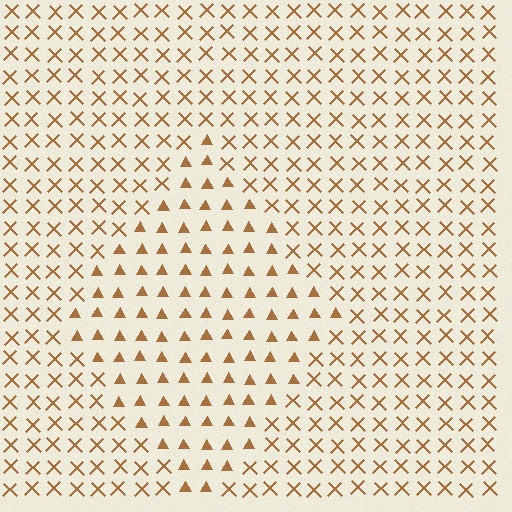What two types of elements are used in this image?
The image uses triangles inside the diamond region and X marks outside it.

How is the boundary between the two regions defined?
The boundary is defined by a change in element shape: triangles inside vs. X marks outside. All elements share the same color and spacing.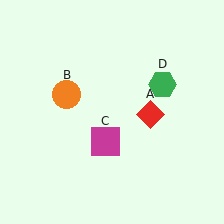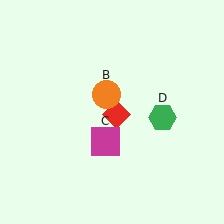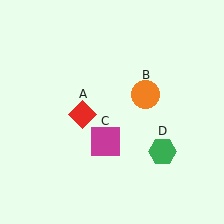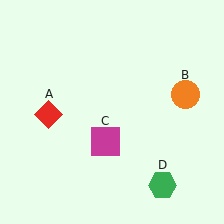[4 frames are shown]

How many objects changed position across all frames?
3 objects changed position: red diamond (object A), orange circle (object B), green hexagon (object D).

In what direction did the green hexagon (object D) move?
The green hexagon (object D) moved down.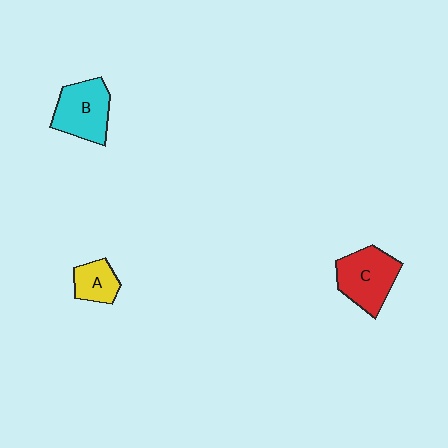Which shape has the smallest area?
Shape A (yellow).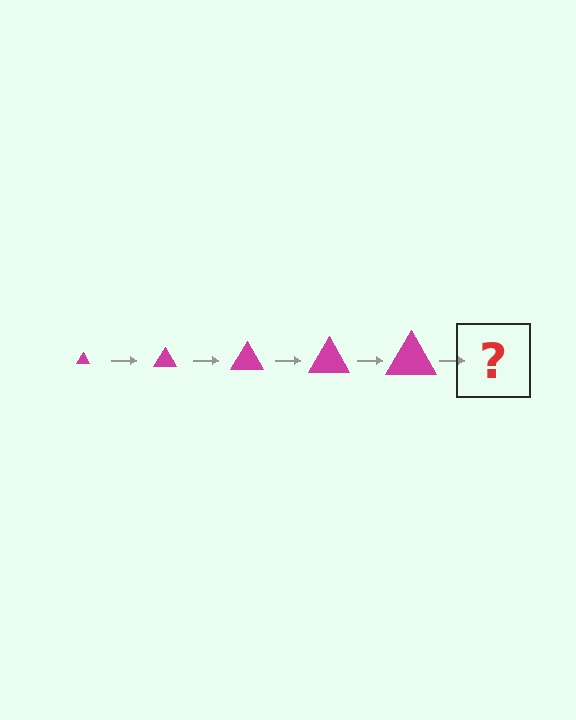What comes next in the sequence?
The next element should be a magenta triangle, larger than the previous one.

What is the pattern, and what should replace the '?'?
The pattern is that the triangle gets progressively larger each step. The '?' should be a magenta triangle, larger than the previous one.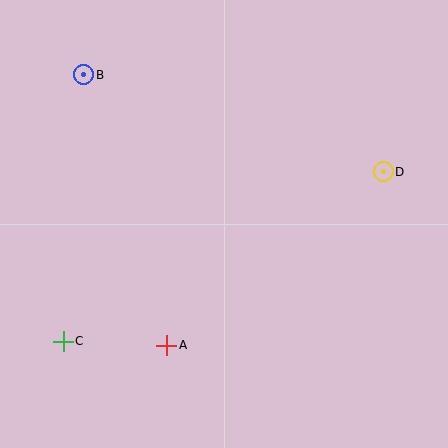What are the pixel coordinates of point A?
Point A is at (167, 345).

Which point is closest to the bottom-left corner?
Point C is closest to the bottom-left corner.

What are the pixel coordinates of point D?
Point D is at (383, 172).